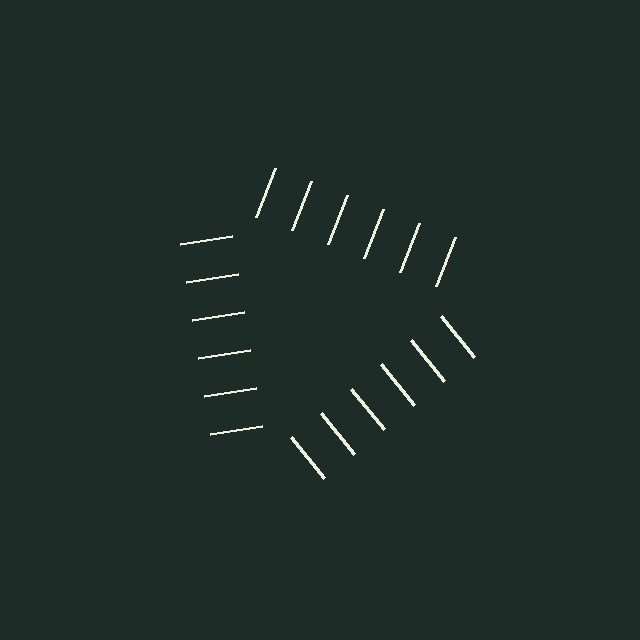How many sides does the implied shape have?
3 sides — the line-ends trace a triangle.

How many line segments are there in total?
18 — 6 along each of the 3 edges.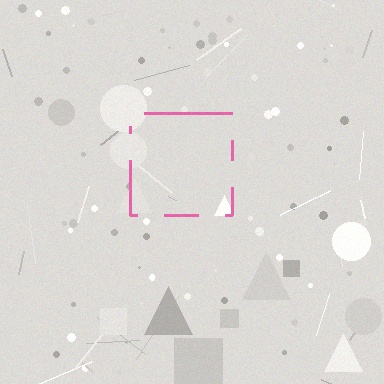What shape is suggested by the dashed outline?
The dashed outline suggests a square.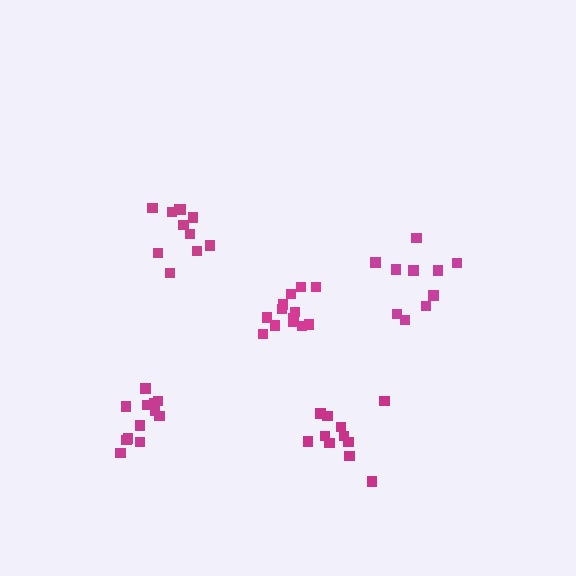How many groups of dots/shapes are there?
There are 5 groups.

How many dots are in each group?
Group 1: 12 dots, Group 2: 11 dots, Group 3: 13 dots, Group 4: 13 dots, Group 5: 10 dots (59 total).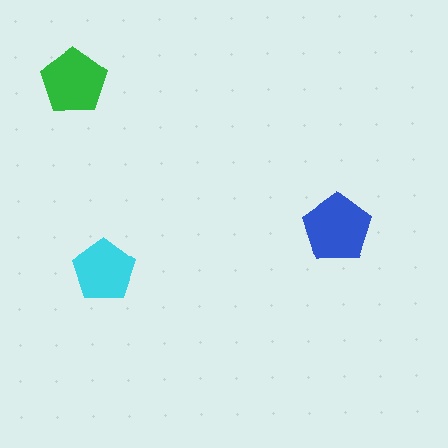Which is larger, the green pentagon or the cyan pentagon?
The green one.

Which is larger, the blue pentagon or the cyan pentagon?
The blue one.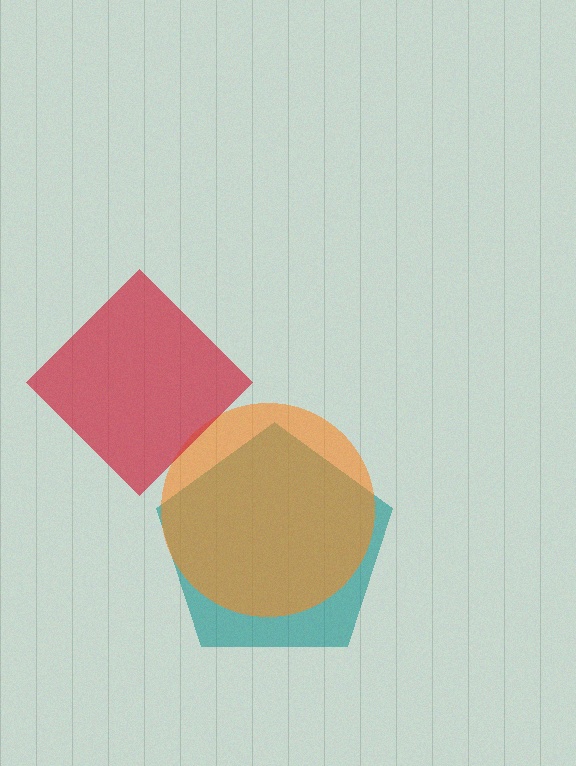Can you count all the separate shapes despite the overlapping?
Yes, there are 3 separate shapes.